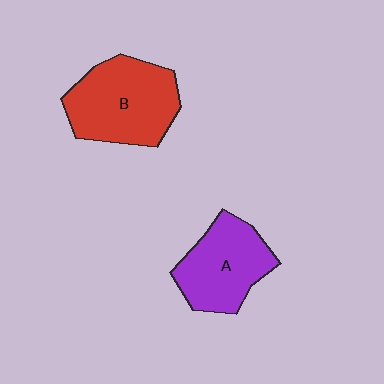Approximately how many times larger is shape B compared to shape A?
Approximately 1.2 times.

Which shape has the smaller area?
Shape A (purple).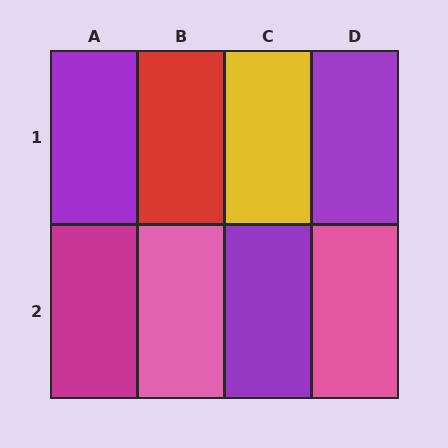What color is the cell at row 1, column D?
Purple.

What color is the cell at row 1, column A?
Purple.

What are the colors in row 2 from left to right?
Magenta, pink, purple, pink.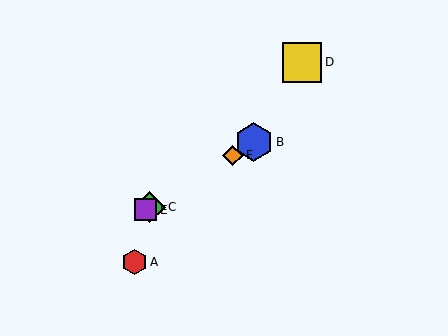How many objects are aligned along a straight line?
4 objects (B, C, E, F) are aligned along a straight line.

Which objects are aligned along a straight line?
Objects B, C, E, F are aligned along a straight line.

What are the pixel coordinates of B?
Object B is at (254, 142).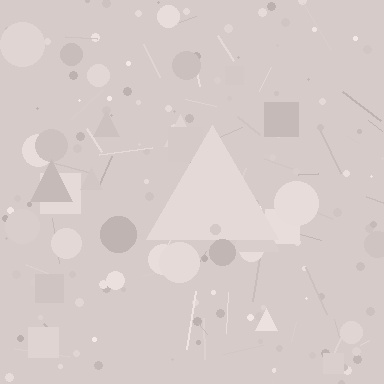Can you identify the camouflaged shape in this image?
The camouflaged shape is a triangle.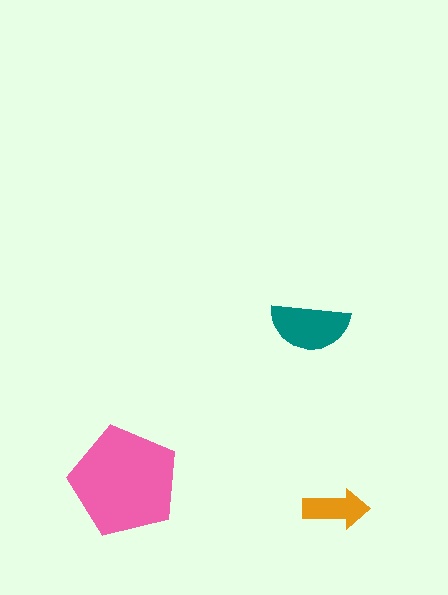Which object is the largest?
The pink pentagon.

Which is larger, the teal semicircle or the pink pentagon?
The pink pentagon.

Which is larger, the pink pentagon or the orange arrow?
The pink pentagon.